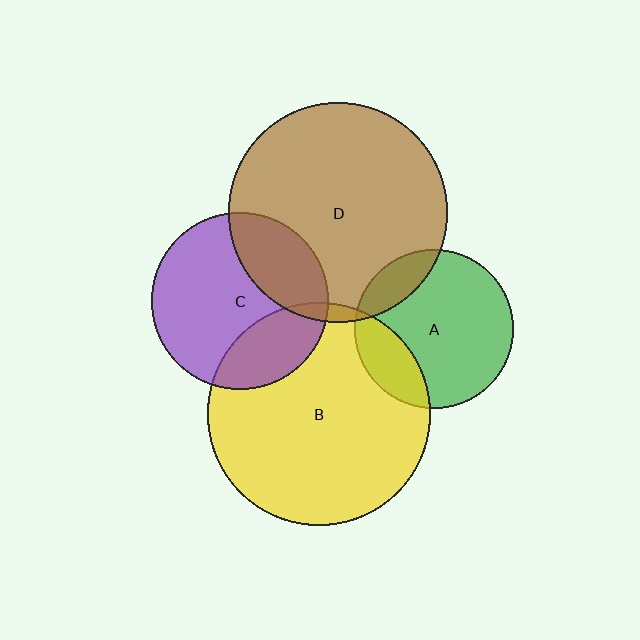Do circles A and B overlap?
Yes.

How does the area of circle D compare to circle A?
Approximately 1.9 times.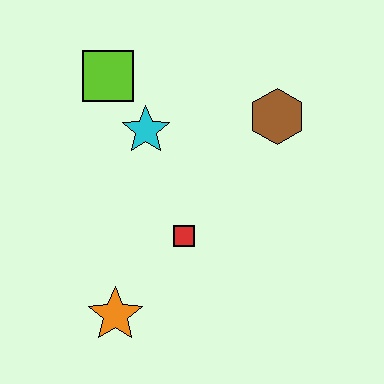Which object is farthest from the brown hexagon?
The orange star is farthest from the brown hexagon.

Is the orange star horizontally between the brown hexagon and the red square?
No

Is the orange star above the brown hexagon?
No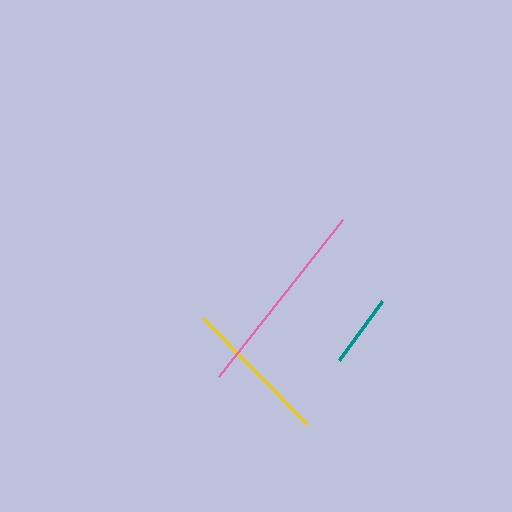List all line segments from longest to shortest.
From longest to shortest: pink, yellow, teal.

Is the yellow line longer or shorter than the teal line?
The yellow line is longer than the teal line.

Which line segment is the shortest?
The teal line is the shortest at approximately 73 pixels.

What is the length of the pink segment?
The pink segment is approximately 201 pixels long.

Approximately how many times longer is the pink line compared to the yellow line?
The pink line is approximately 1.4 times the length of the yellow line.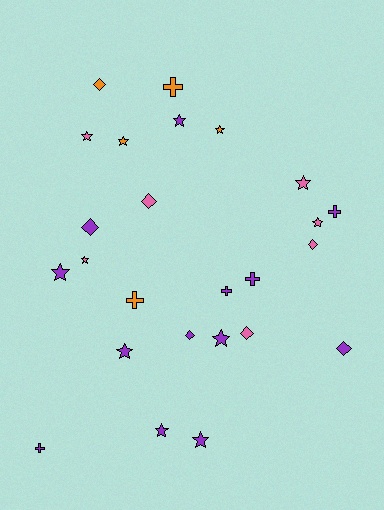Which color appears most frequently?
Purple, with 13 objects.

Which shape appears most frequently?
Star, with 12 objects.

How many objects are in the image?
There are 25 objects.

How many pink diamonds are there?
There are 3 pink diamonds.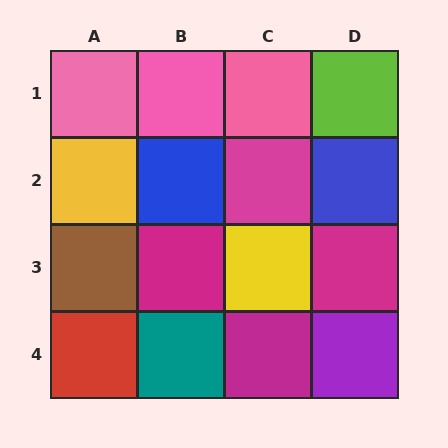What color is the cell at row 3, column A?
Brown.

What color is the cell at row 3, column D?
Magenta.